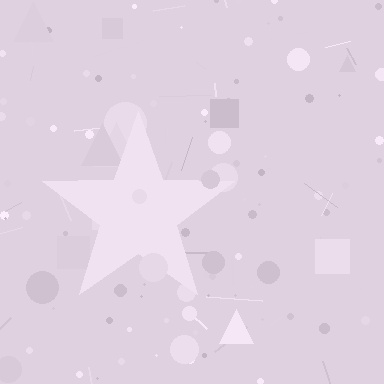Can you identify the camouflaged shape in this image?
The camouflaged shape is a star.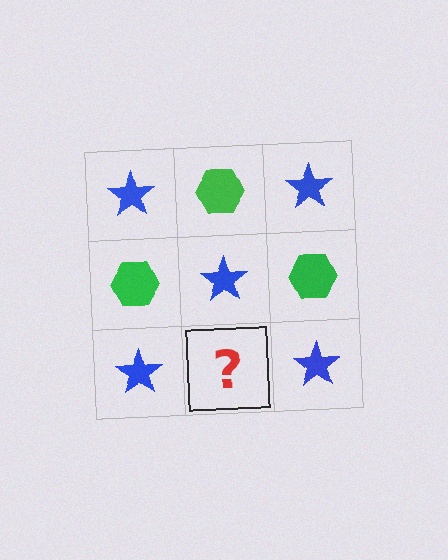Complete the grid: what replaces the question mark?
The question mark should be replaced with a green hexagon.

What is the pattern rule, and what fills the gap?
The rule is that it alternates blue star and green hexagon in a checkerboard pattern. The gap should be filled with a green hexagon.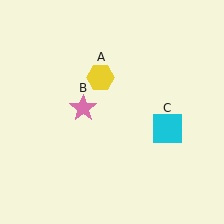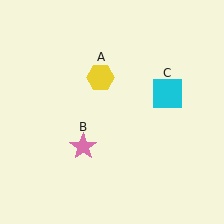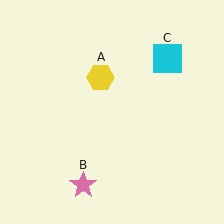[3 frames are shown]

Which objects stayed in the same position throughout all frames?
Yellow hexagon (object A) remained stationary.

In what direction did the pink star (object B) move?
The pink star (object B) moved down.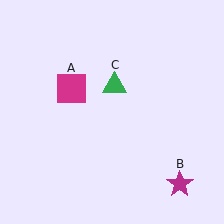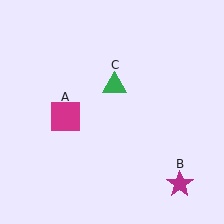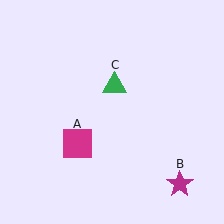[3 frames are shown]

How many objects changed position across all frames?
1 object changed position: magenta square (object A).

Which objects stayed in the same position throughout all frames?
Magenta star (object B) and green triangle (object C) remained stationary.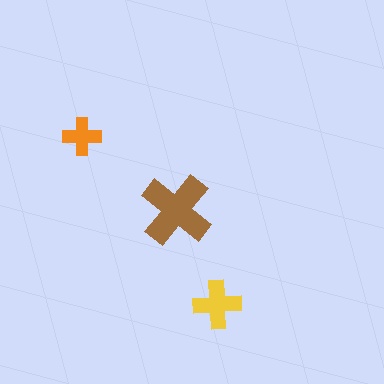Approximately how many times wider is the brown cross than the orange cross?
About 2 times wider.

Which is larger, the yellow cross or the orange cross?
The yellow one.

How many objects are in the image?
There are 3 objects in the image.